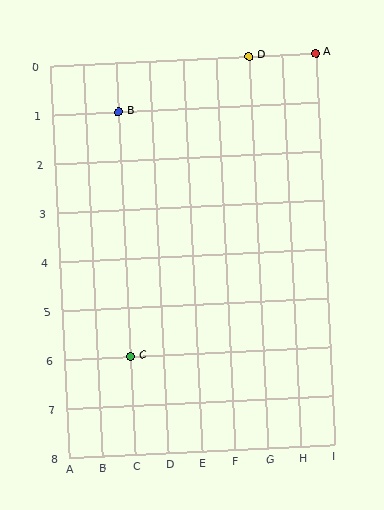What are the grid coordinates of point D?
Point D is at grid coordinates (G, 0).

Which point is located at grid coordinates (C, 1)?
Point B is at (C, 1).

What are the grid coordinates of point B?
Point B is at grid coordinates (C, 1).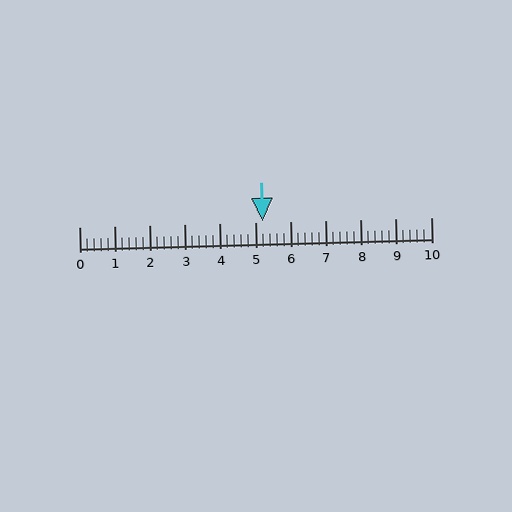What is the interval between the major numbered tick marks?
The major tick marks are spaced 1 units apart.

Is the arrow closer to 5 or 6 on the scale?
The arrow is closer to 5.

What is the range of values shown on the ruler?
The ruler shows values from 0 to 10.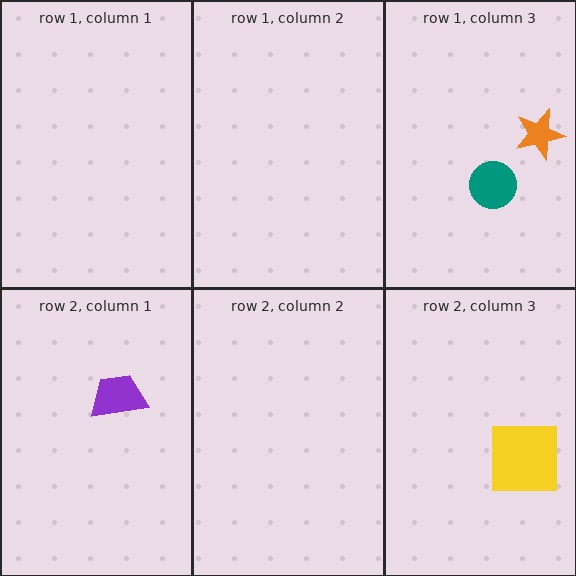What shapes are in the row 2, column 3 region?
The yellow square.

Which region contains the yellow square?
The row 2, column 3 region.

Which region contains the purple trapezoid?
The row 2, column 1 region.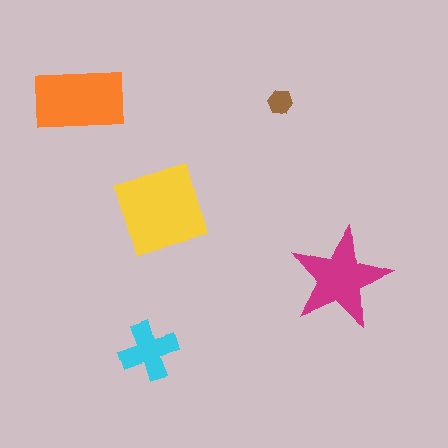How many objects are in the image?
There are 5 objects in the image.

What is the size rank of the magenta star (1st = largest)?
3rd.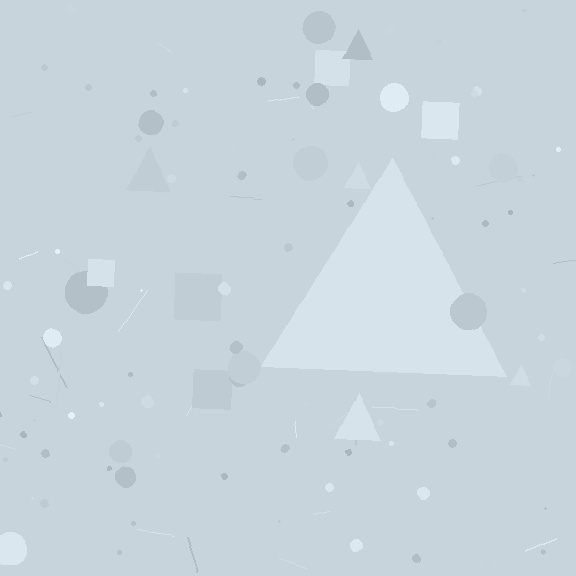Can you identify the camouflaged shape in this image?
The camouflaged shape is a triangle.